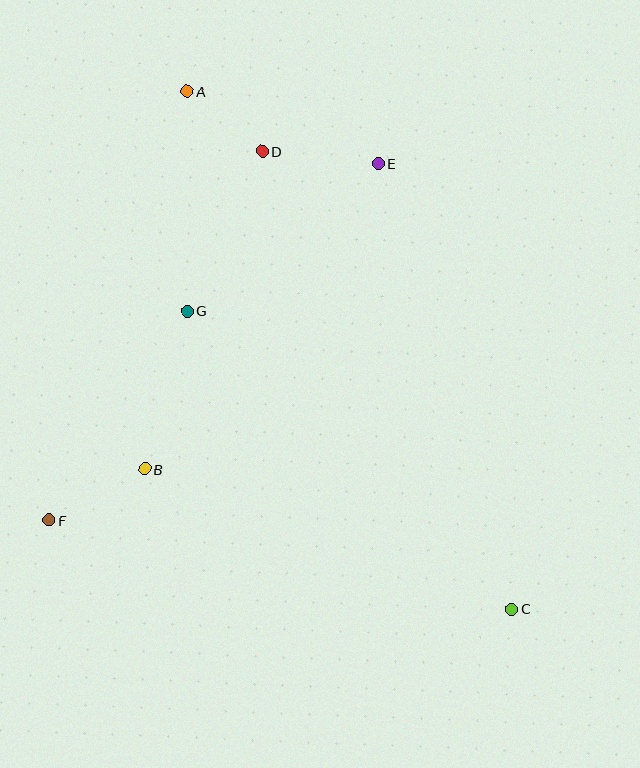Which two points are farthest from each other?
Points A and C are farthest from each other.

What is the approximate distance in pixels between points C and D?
The distance between C and D is approximately 522 pixels.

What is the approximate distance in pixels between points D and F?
The distance between D and F is approximately 426 pixels.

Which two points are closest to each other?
Points A and D are closest to each other.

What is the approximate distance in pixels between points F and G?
The distance between F and G is approximately 250 pixels.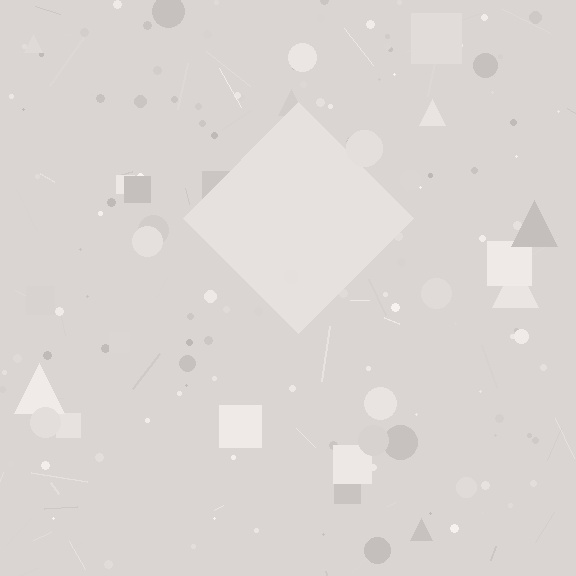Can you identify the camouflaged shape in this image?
The camouflaged shape is a diamond.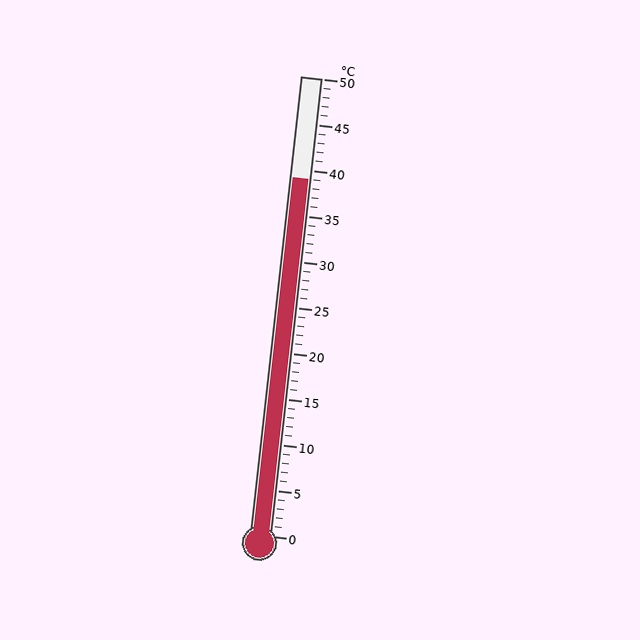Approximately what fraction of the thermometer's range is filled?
The thermometer is filled to approximately 80% of its range.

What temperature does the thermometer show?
The thermometer shows approximately 39°C.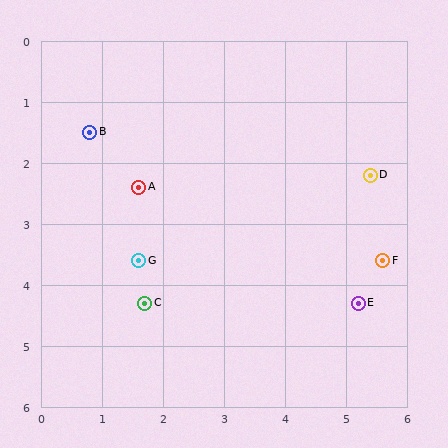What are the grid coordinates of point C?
Point C is at approximately (1.7, 4.3).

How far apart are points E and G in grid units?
Points E and G are about 3.7 grid units apart.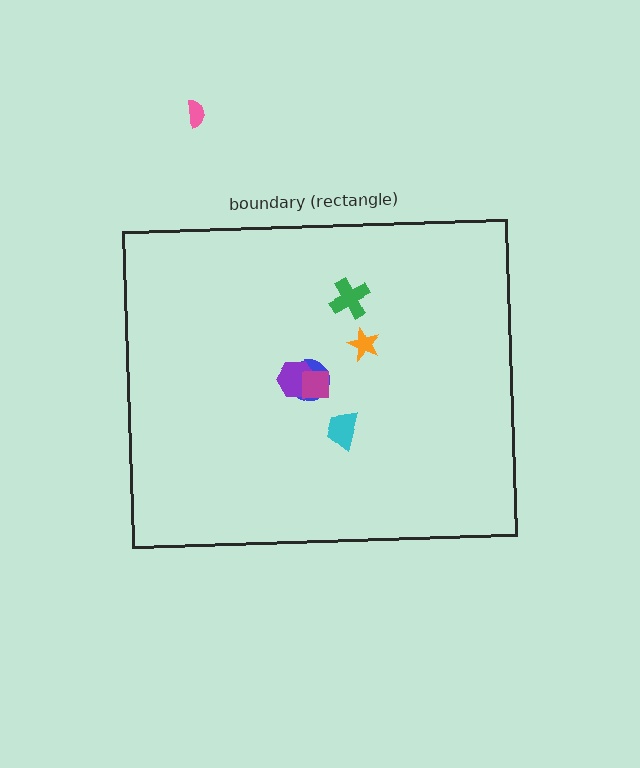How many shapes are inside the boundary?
6 inside, 1 outside.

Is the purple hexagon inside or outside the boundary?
Inside.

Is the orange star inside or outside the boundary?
Inside.